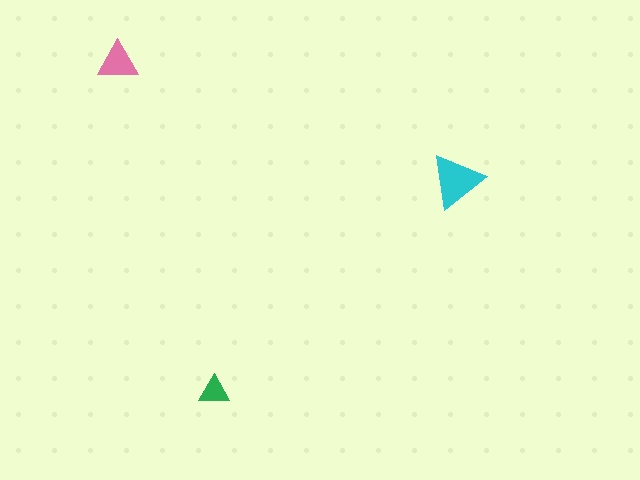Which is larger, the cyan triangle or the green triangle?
The cyan one.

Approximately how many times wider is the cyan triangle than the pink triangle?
About 1.5 times wider.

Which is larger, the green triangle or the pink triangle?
The pink one.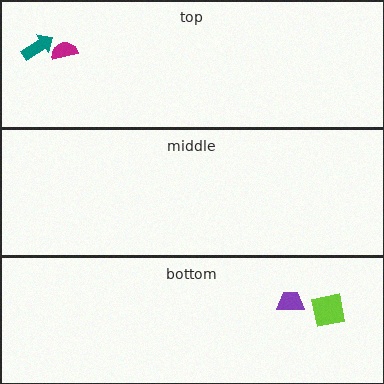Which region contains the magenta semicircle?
The top region.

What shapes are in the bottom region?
The purple trapezoid, the lime square.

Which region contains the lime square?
The bottom region.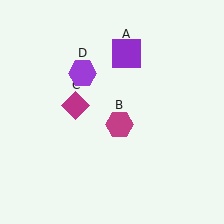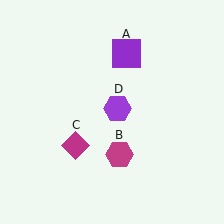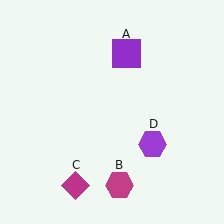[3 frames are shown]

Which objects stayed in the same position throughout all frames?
Purple square (object A) remained stationary.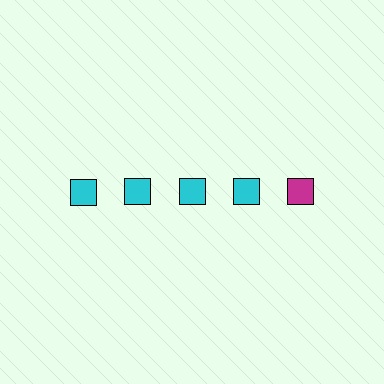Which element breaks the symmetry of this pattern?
The magenta square in the top row, rightmost column breaks the symmetry. All other shapes are cyan squares.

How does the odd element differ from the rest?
It has a different color: magenta instead of cyan.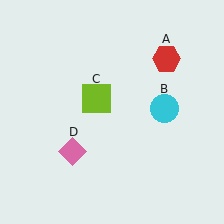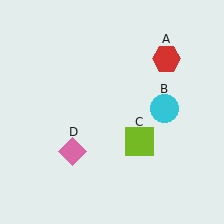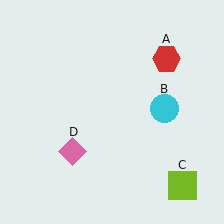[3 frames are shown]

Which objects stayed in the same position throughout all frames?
Red hexagon (object A) and cyan circle (object B) and pink diamond (object D) remained stationary.